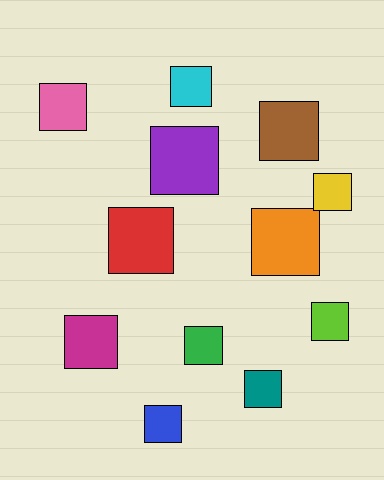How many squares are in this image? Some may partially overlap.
There are 12 squares.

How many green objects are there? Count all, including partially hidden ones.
There is 1 green object.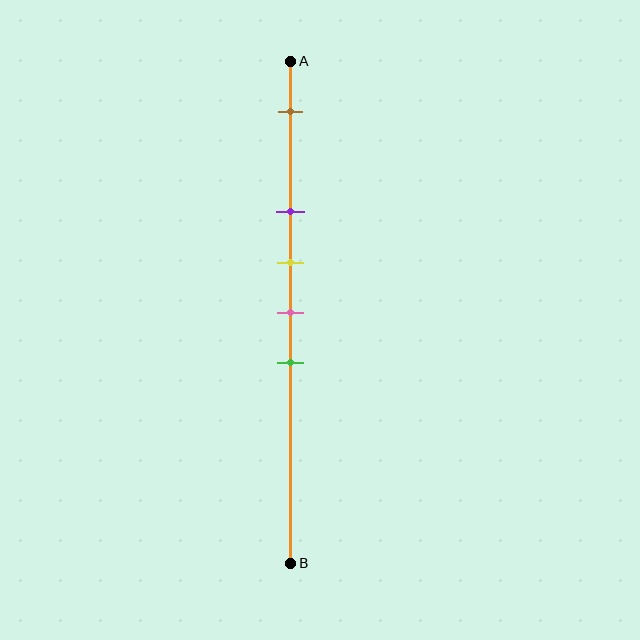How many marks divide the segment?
There are 5 marks dividing the segment.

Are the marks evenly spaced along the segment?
No, the marks are not evenly spaced.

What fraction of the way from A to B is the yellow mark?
The yellow mark is approximately 40% (0.4) of the way from A to B.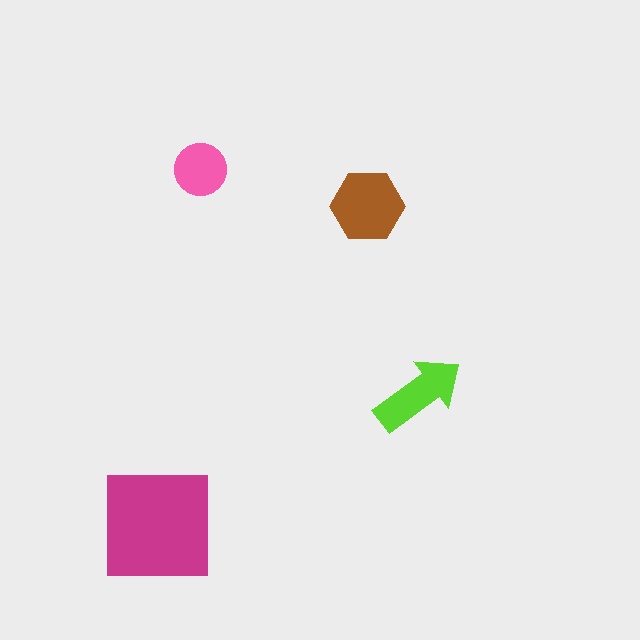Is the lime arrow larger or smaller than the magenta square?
Smaller.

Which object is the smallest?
The pink circle.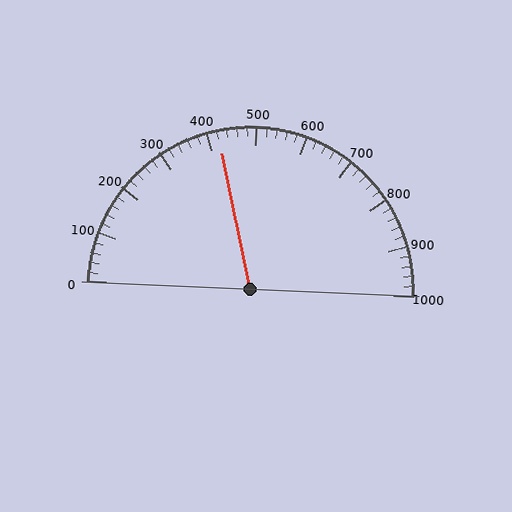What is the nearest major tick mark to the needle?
The nearest major tick mark is 400.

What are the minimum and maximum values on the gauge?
The gauge ranges from 0 to 1000.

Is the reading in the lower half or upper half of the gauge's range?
The reading is in the lower half of the range (0 to 1000).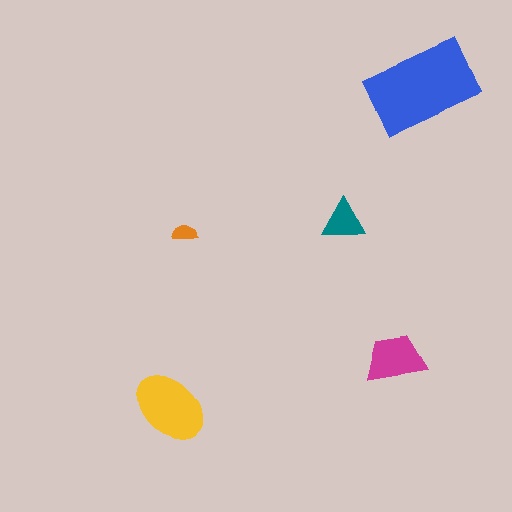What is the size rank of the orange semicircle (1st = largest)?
5th.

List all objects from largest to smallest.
The blue rectangle, the yellow ellipse, the magenta trapezoid, the teal triangle, the orange semicircle.